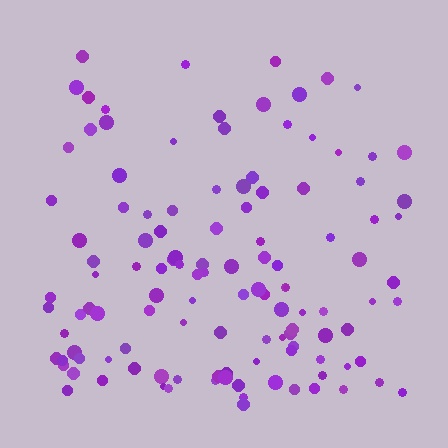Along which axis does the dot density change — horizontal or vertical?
Vertical.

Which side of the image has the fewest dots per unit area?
The top.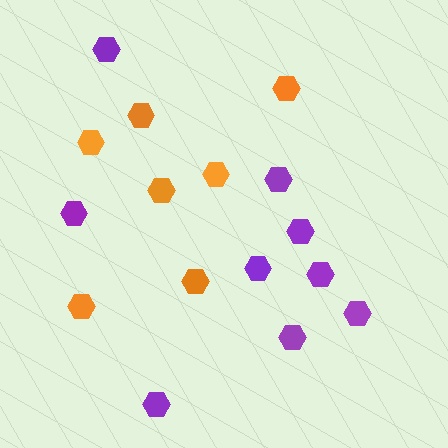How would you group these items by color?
There are 2 groups: one group of orange hexagons (7) and one group of purple hexagons (9).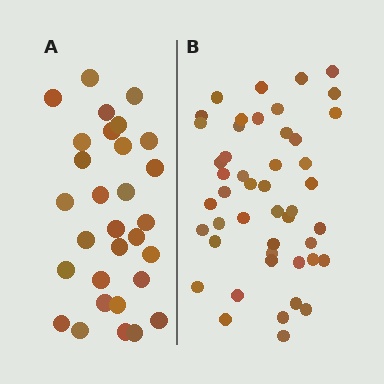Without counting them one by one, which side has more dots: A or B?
Region B (the right region) has more dots.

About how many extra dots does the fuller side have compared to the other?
Region B has approximately 15 more dots than region A.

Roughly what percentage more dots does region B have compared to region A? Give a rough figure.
About 55% more.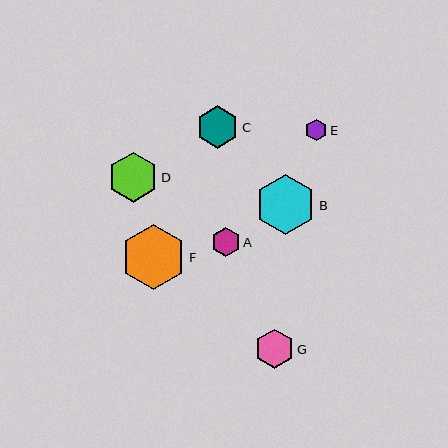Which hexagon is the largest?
Hexagon F is the largest with a size of approximately 65 pixels.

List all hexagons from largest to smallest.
From largest to smallest: F, B, D, C, G, A, E.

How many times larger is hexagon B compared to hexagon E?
Hexagon B is approximately 2.8 times the size of hexagon E.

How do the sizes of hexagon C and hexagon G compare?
Hexagon C and hexagon G are approximately the same size.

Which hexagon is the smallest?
Hexagon E is the smallest with a size of approximately 21 pixels.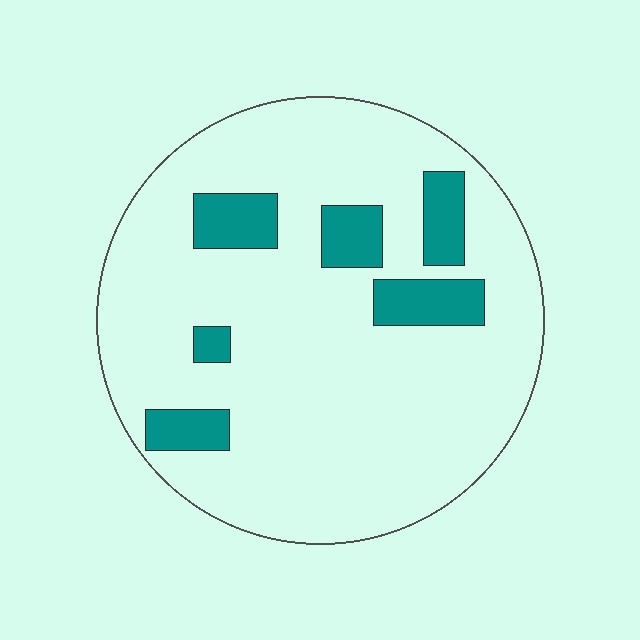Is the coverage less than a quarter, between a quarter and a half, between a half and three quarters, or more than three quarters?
Less than a quarter.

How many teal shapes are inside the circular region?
6.